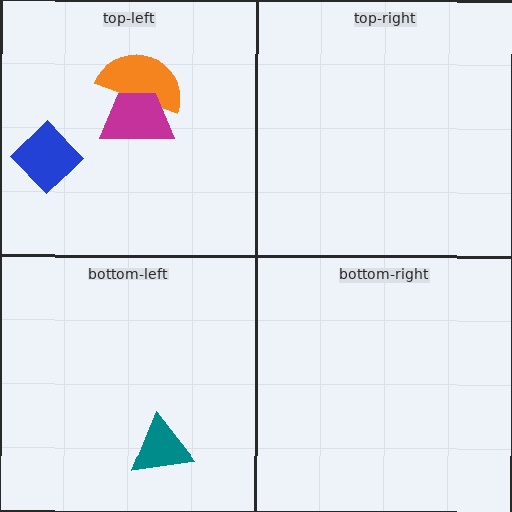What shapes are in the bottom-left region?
The teal triangle.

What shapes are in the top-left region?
The orange semicircle, the magenta trapezoid, the blue diamond.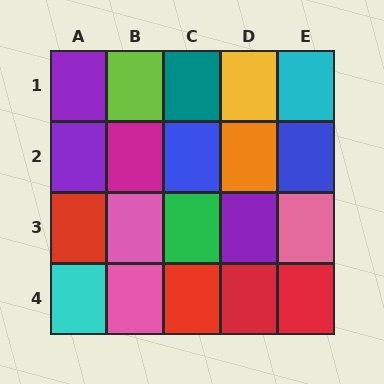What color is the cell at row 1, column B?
Lime.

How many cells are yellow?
1 cell is yellow.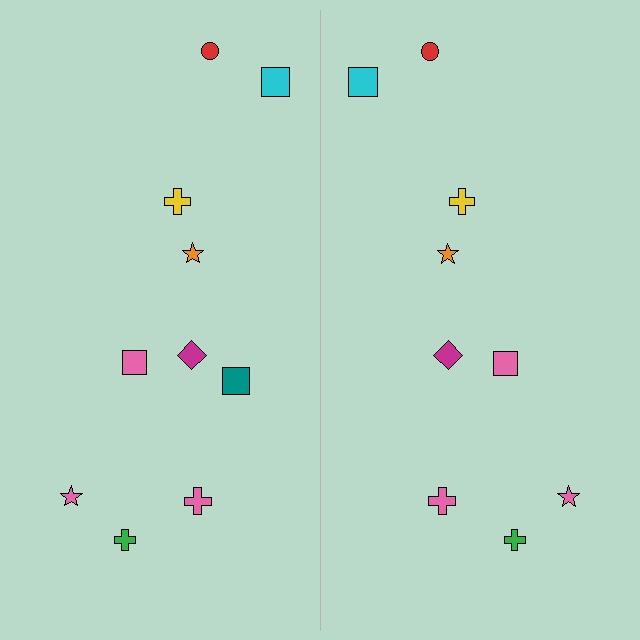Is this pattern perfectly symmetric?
No, the pattern is not perfectly symmetric. A teal square is missing from the right side.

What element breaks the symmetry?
A teal square is missing from the right side.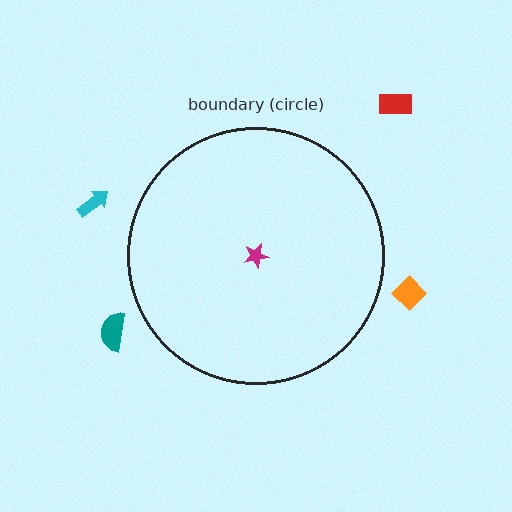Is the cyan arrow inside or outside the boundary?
Outside.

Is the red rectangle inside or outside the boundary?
Outside.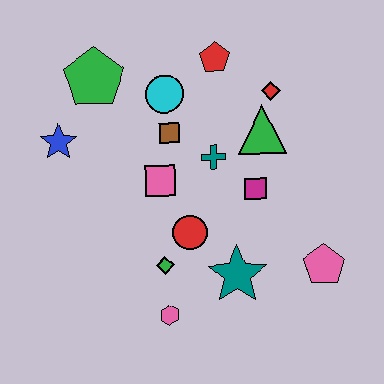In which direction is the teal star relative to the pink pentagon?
The teal star is to the left of the pink pentagon.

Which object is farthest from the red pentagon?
The pink hexagon is farthest from the red pentagon.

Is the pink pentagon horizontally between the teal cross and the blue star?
No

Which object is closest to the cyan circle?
The brown square is closest to the cyan circle.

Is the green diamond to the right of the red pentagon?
No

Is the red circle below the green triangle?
Yes